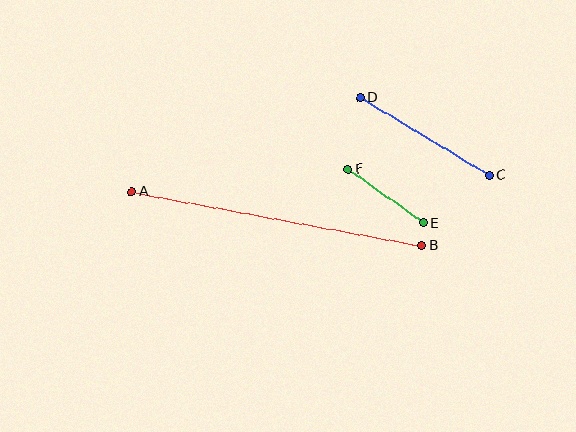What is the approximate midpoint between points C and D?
The midpoint is at approximately (425, 137) pixels.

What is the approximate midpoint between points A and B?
The midpoint is at approximately (277, 219) pixels.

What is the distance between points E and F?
The distance is approximately 92 pixels.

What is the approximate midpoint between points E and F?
The midpoint is at approximately (386, 196) pixels.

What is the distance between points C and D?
The distance is approximately 150 pixels.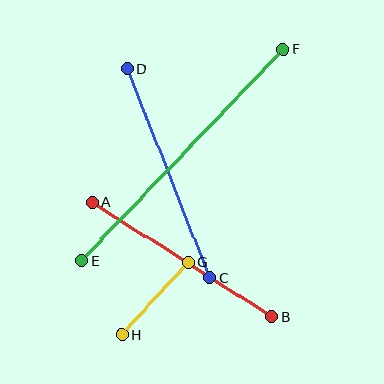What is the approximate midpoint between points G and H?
The midpoint is at approximately (155, 298) pixels.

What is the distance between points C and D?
The distance is approximately 225 pixels.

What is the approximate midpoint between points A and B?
The midpoint is at approximately (182, 260) pixels.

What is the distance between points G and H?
The distance is approximately 98 pixels.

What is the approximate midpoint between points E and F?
The midpoint is at approximately (182, 155) pixels.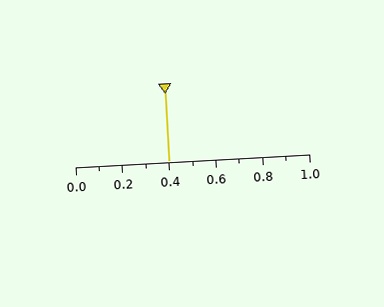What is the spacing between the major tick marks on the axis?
The major ticks are spaced 0.2 apart.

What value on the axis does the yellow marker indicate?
The marker indicates approximately 0.4.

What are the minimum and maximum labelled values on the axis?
The axis runs from 0.0 to 1.0.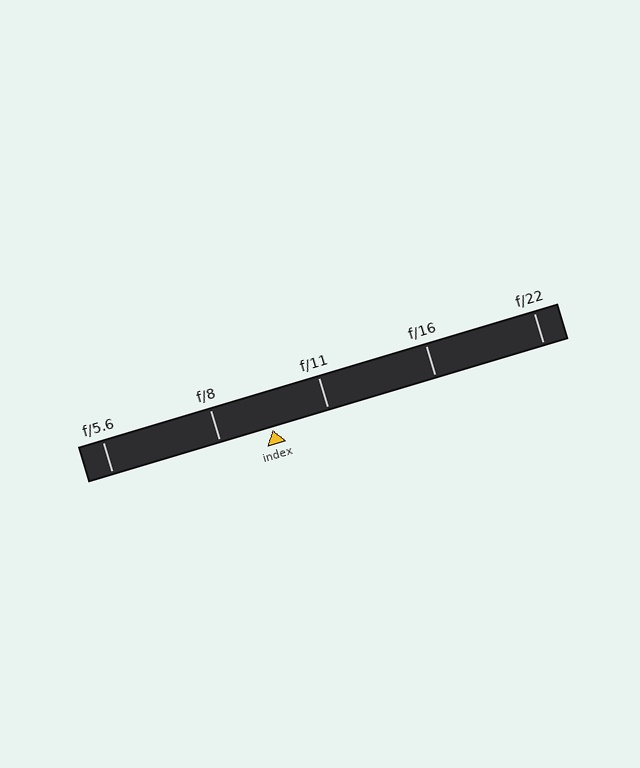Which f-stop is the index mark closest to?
The index mark is closest to f/8.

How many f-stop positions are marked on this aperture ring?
There are 5 f-stop positions marked.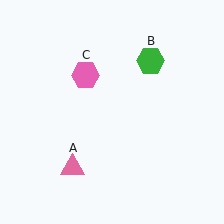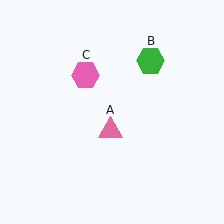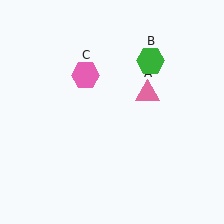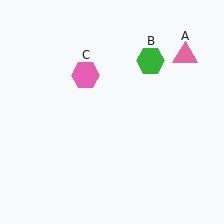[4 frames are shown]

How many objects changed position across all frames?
1 object changed position: pink triangle (object A).